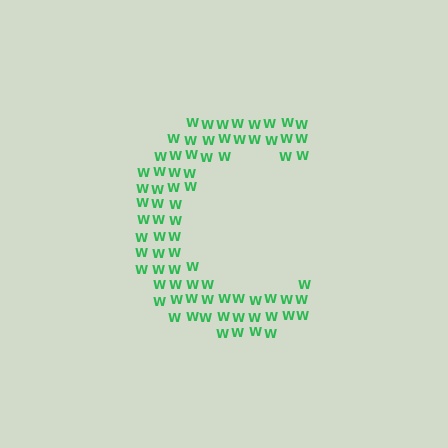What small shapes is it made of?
It is made of small letter W's.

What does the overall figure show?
The overall figure shows the letter C.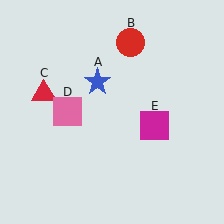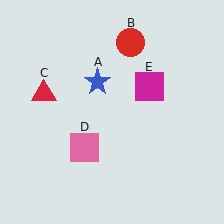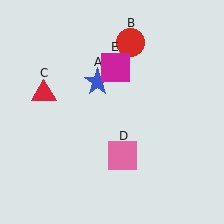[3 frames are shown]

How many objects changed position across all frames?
2 objects changed position: pink square (object D), magenta square (object E).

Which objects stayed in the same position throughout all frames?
Blue star (object A) and red circle (object B) and red triangle (object C) remained stationary.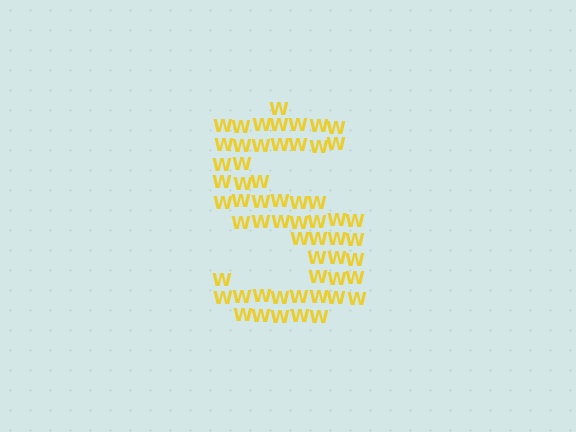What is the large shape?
The large shape is the letter S.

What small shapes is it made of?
It is made of small letter W's.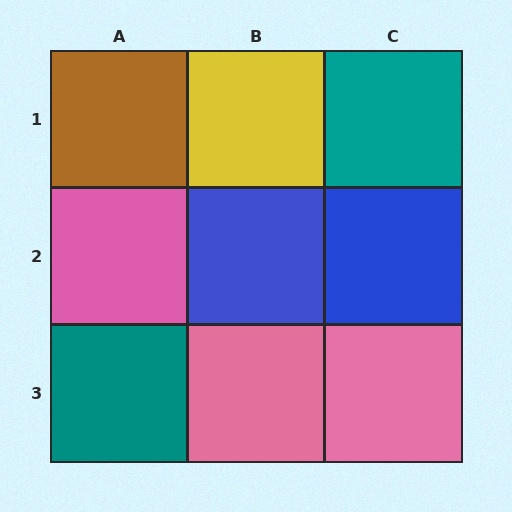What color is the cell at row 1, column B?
Yellow.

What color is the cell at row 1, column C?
Teal.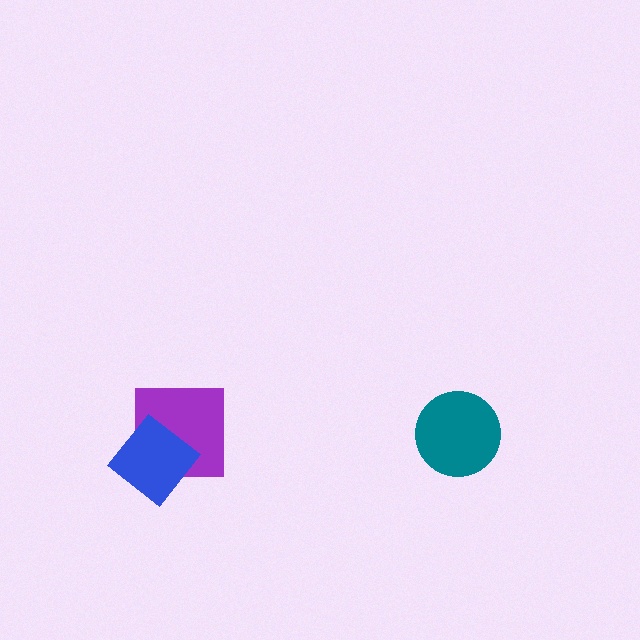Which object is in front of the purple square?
The blue diamond is in front of the purple square.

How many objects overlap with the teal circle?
0 objects overlap with the teal circle.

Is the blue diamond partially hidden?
No, no other shape covers it.